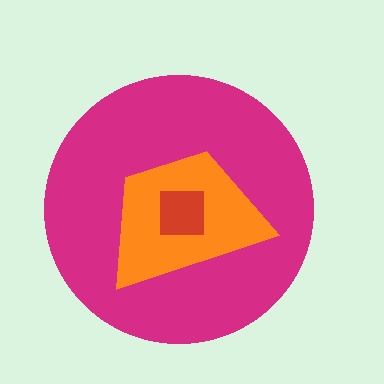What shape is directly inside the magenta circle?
The orange trapezoid.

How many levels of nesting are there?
3.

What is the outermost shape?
The magenta circle.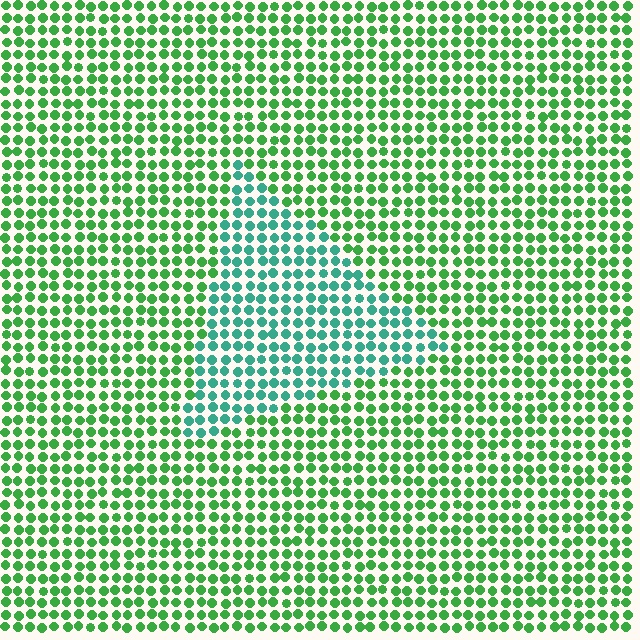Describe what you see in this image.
The image is filled with small green elements in a uniform arrangement. A triangle-shaped region is visible where the elements are tinted to a slightly different hue, forming a subtle color boundary.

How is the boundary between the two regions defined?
The boundary is defined purely by a slight shift in hue (about 40 degrees). Spacing, size, and orientation are identical on both sides.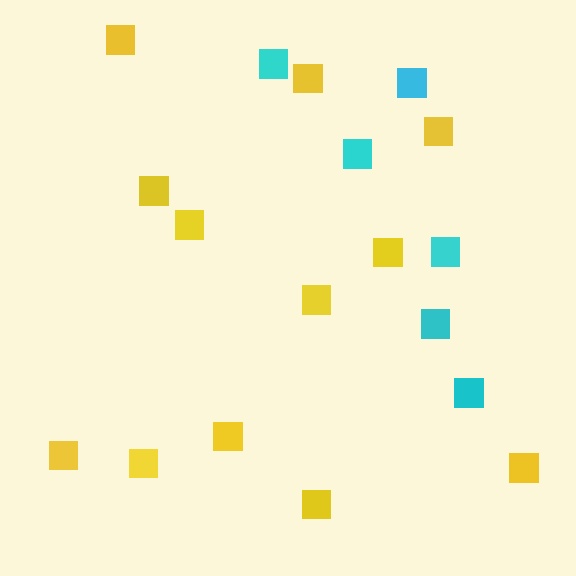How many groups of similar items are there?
There are 2 groups: one group of yellow squares (12) and one group of cyan squares (6).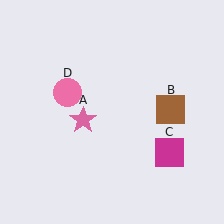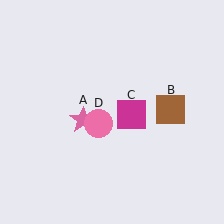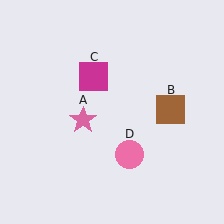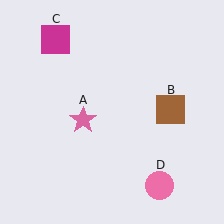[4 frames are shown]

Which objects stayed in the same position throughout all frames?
Pink star (object A) and brown square (object B) remained stationary.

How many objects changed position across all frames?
2 objects changed position: magenta square (object C), pink circle (object D).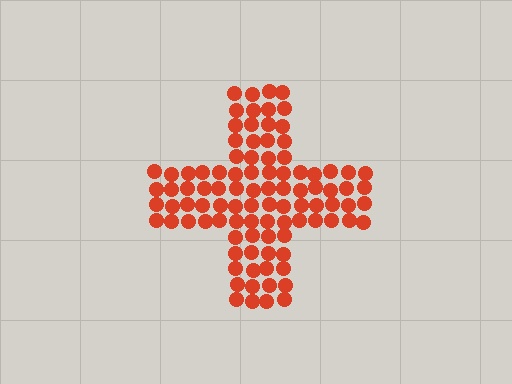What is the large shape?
The large shape is a cross.